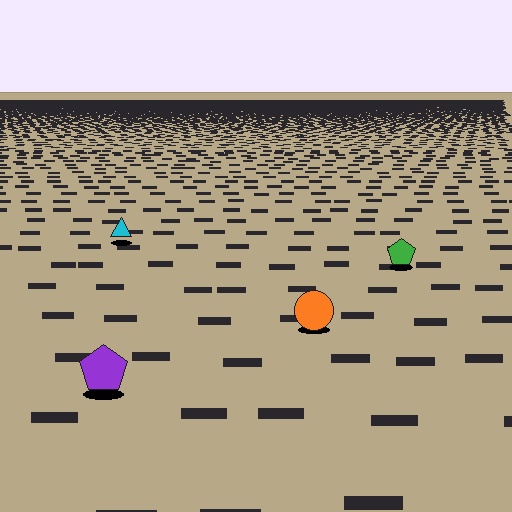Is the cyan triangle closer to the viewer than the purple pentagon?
No. The purple pentagon is closer — you can tell from the texture gradient: the ground texture is coarser near it.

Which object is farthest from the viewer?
The cyan triangle is farthest from the viewer. It appears smaller and the ground texture around it is denser.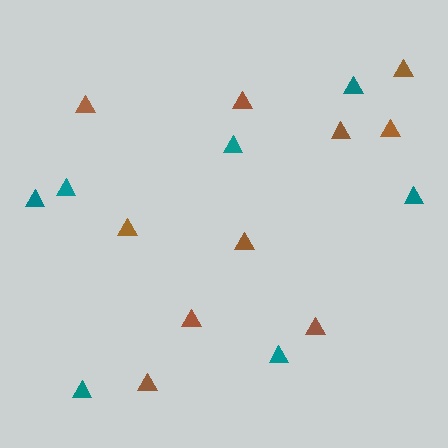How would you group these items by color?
There are 2 groups: one group of brown triangles (10) and one group of teal triangles (7).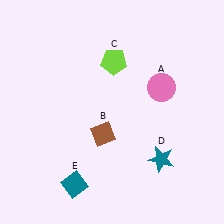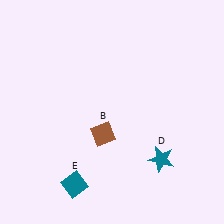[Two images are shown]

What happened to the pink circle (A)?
The pink circle (A) was removed in Image 2. It was in the top-right area of Image 1.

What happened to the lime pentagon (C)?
The lime pentagon (C) was removed in Image 2. It was in the top-right area of Image 1.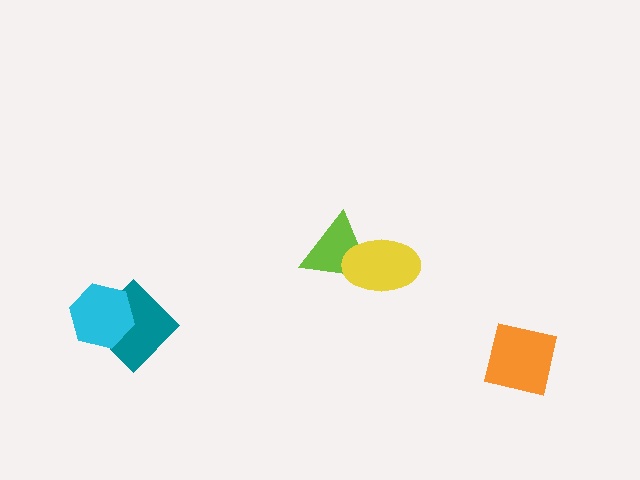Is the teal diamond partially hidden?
Yes, it is partially covered by another shape.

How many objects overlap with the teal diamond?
1 object overlaps with the teal diamond.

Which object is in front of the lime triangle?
The yellow ellipse is in front of the lime triangle.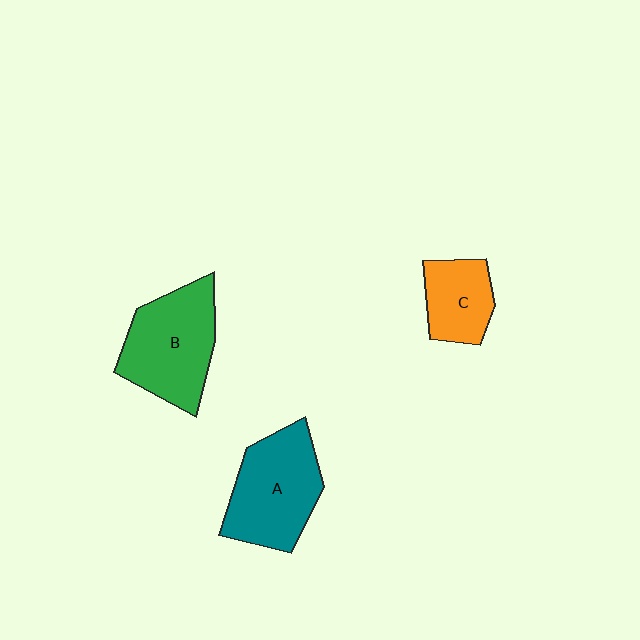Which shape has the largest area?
Shape B (green).